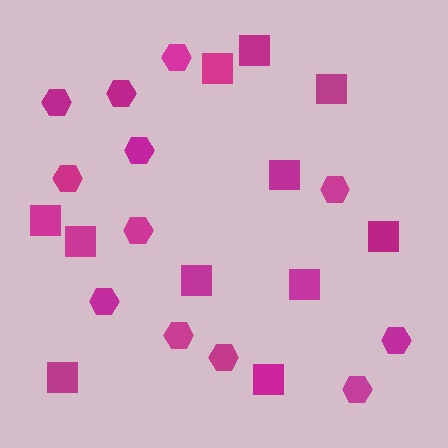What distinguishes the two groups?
There are 2 groups: one group of hexagons (12) and one group of squares (11).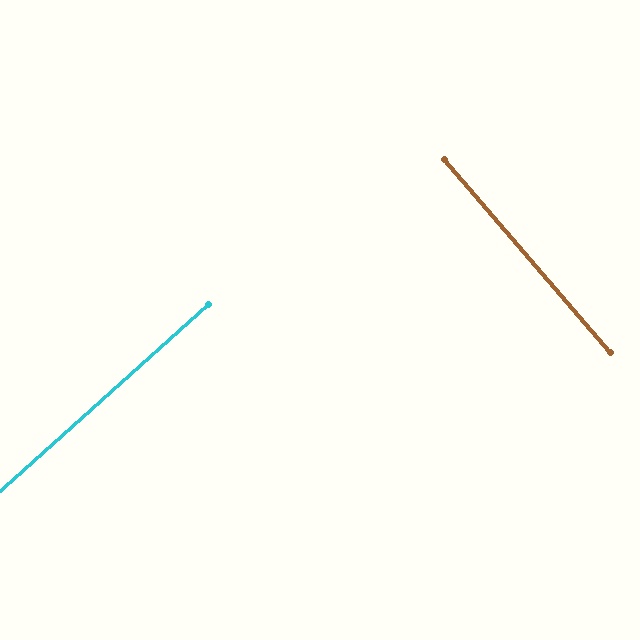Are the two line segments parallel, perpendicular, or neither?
Perpendicular — they meet at approximately 89°.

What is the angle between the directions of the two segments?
Approximately 89 degrees.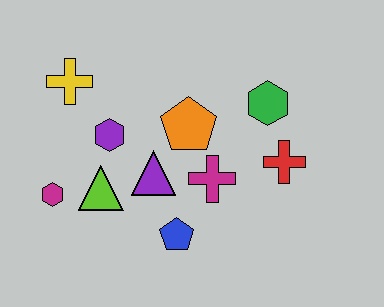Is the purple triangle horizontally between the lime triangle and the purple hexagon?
No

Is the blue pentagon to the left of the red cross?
Yes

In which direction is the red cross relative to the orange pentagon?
The red cross is to the right of the orange pentagon.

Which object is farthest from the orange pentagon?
The magenta hexagon is farthest from the orange pentagon.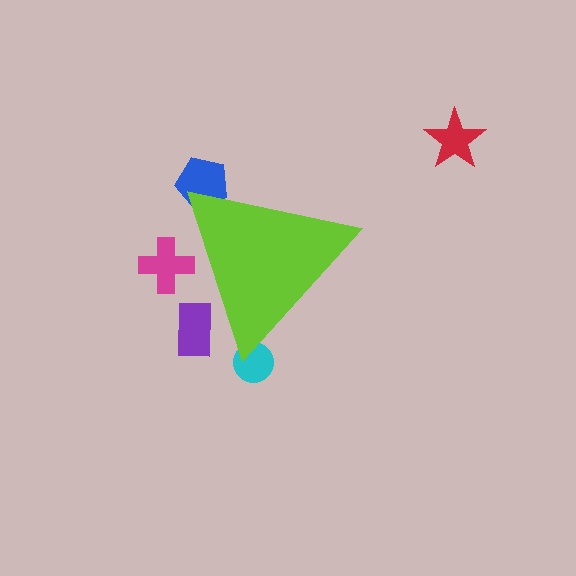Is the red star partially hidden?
No, the red star is fully visible.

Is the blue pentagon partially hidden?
Yes, the blue pentagon is partially hidden behind the lime triangle.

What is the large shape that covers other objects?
A lime triangle.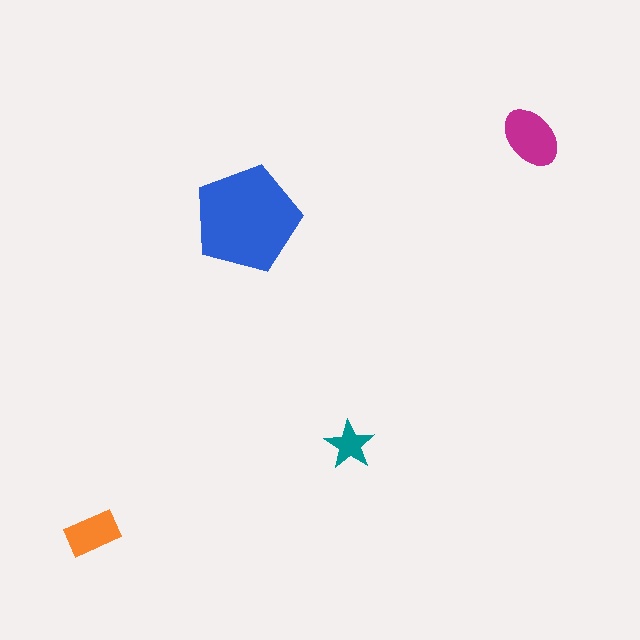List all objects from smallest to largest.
The teal star, the orange rectangle, the magenta ellipse, the blue pentagon.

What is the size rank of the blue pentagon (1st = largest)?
1st.